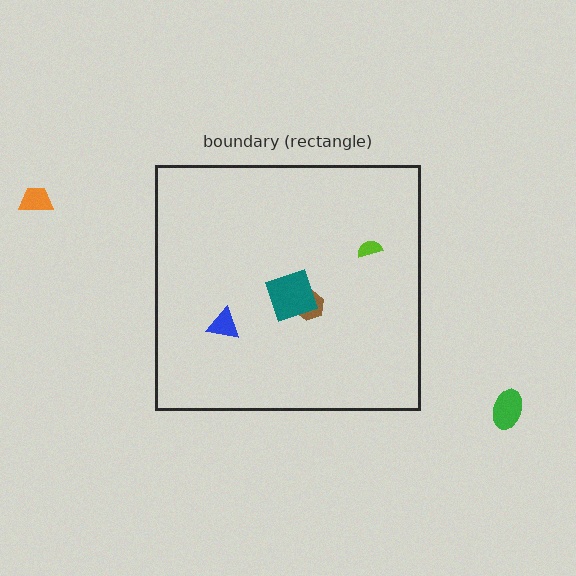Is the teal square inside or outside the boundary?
Inside.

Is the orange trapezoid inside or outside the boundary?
Outside.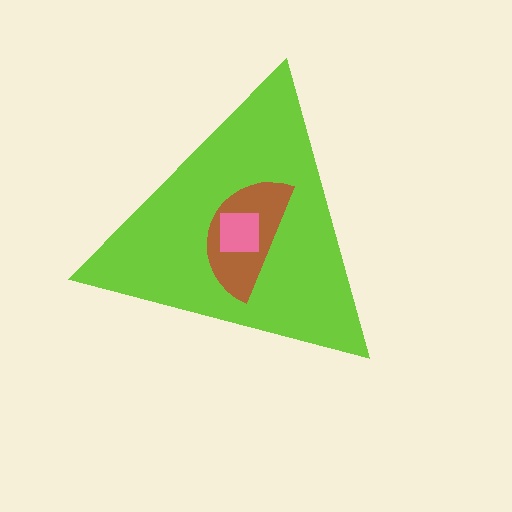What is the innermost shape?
The pink square.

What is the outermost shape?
The lime triangle.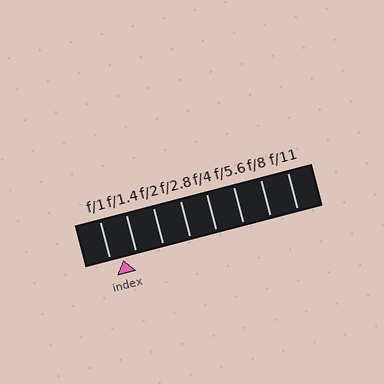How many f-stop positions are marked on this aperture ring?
There are 8 f-stop positions marked.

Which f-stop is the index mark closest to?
The index mark is closest to f/1.4.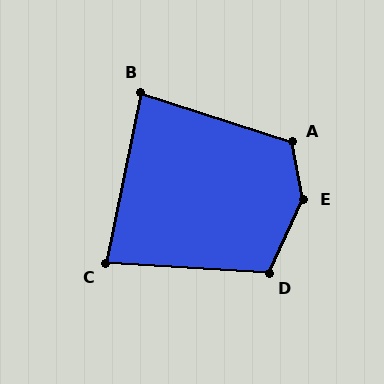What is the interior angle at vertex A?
Approximately 120 degrees (obtuse).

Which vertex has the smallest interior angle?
C, at approximately 82 degrees.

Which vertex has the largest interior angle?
E, at approximately 143 degrees.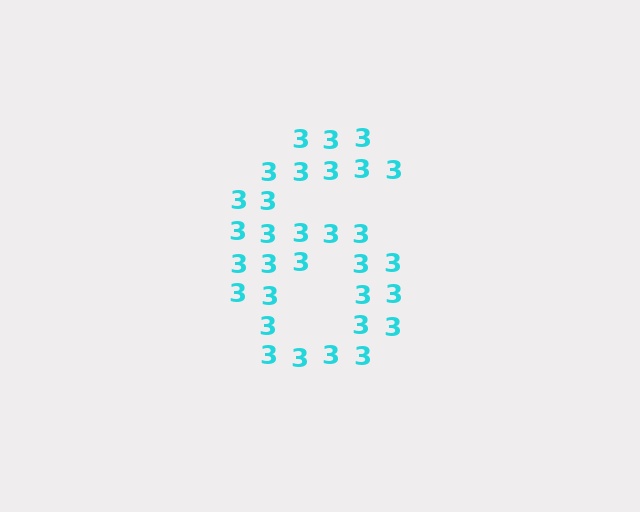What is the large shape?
The large shape is the digit 6.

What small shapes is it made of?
It is made of small digit 3's.